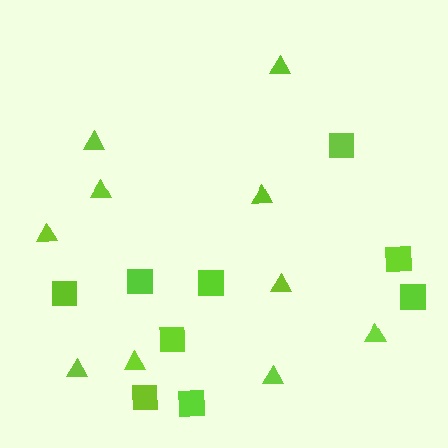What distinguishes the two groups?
There are 2 groups: one group of triangles (10) and one group of squares (9).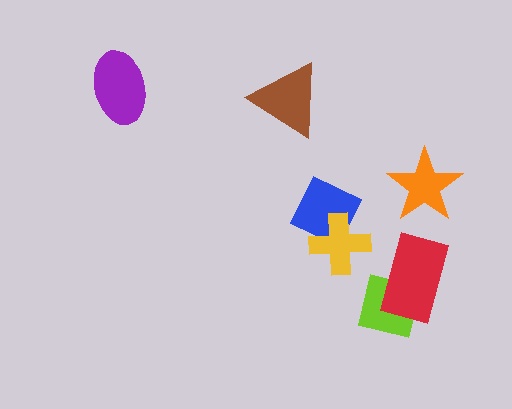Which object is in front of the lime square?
The red rectangle is in front of the lime square.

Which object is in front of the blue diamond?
The yellow cross is in front of the blue diamond.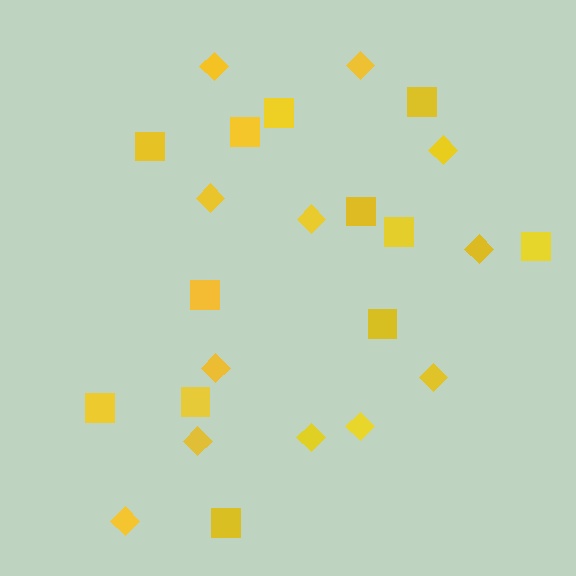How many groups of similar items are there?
There are 2 groups: one group of diamonds (12) and one group of squares (12).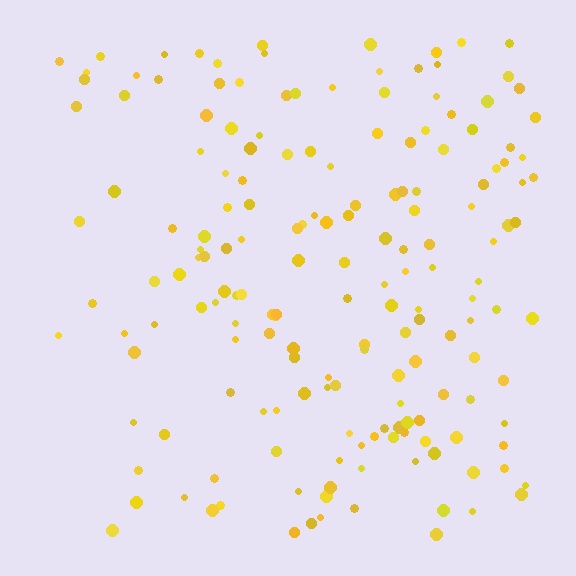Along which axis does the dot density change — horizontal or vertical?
Horizontal.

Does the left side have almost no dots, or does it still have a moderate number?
Still a moderate number, just noticeably fewer than the right.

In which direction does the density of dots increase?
From left to right, with the right side densest.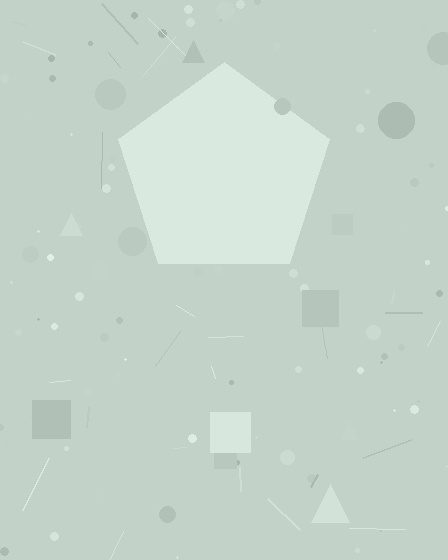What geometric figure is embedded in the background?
A pentagon is embedded in the background.